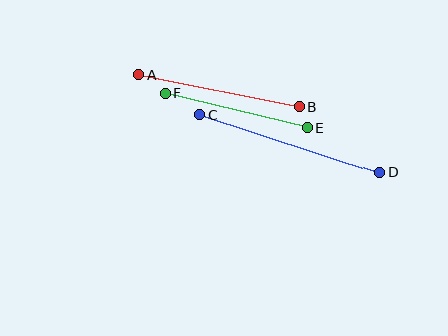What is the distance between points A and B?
The distance is approximately 164 pixels.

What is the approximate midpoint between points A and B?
The midpoint is at approximately (219, 91) pixels.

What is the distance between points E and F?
The distance is approximately 146 pixels.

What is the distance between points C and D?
The distance is approximately 189 pixels.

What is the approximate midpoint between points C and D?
The midpoint is at approximately (290, 144) pixels.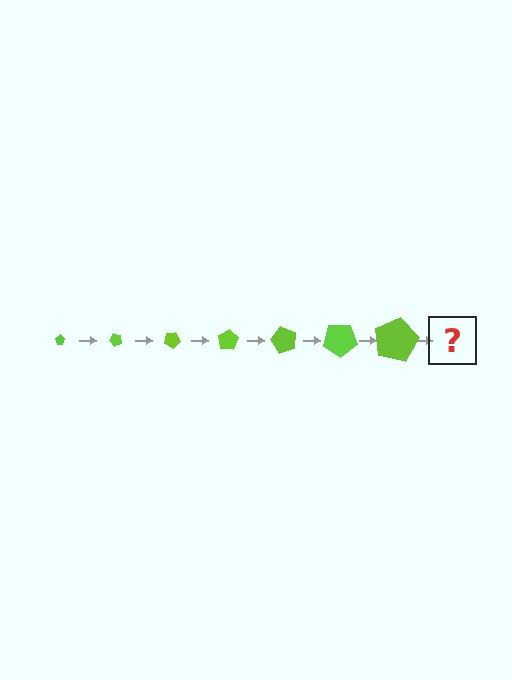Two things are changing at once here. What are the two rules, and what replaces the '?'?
The two rules are that the pentagon grows larger each step and it rotates 50 degrees each step. The '?' should be a pentagon, larger than the previous one and rotated 350 degrees from the start.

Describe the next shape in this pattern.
It should be a pentagon, larger than the previous one and rotated 350 degrees from the start.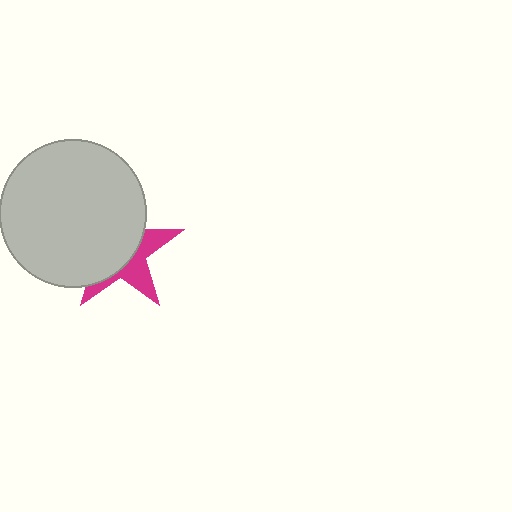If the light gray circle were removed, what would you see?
You would see the complete magenta star.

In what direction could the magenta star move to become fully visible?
The magenta star could move toward the lower-right. That would shift it out from behind the light gray circle entirely.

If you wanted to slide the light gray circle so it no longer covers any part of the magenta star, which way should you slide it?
Slide it toward the upper-left — that is the most direct way to separate the two shapes.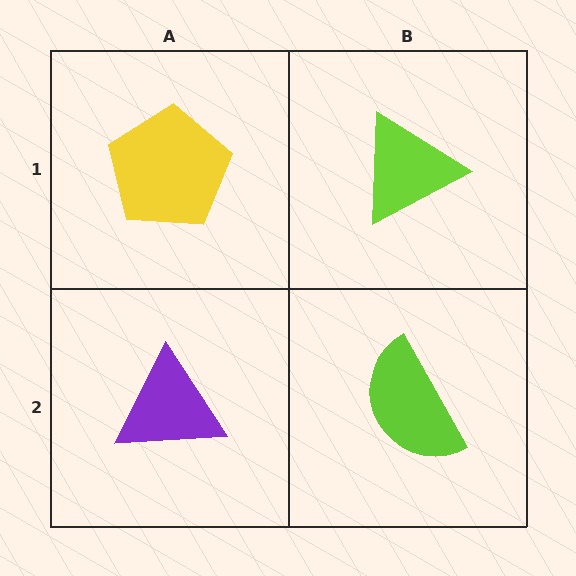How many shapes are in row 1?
2 shapes.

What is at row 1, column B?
A lime triangle.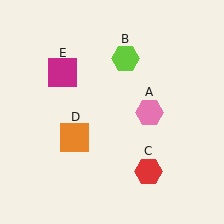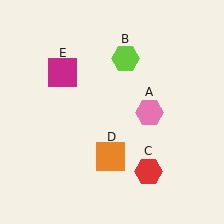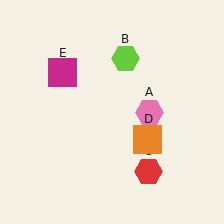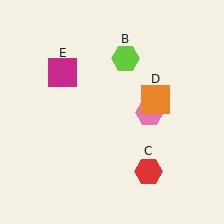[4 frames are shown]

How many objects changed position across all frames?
1 object changed position: orange square (object D).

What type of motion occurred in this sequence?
The orange square (object D) rotated counterclockwise around the center of the scene.